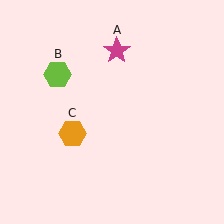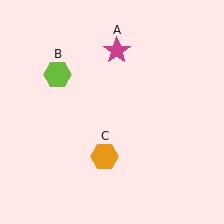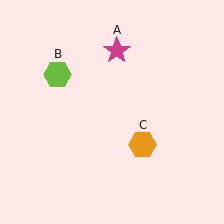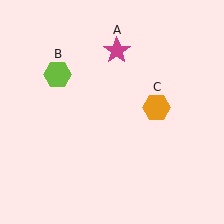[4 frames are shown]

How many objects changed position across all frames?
1 object changed position: orange hexagon (object C).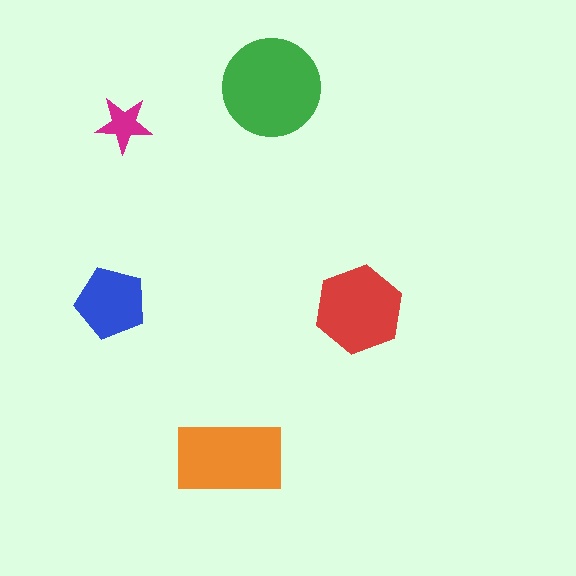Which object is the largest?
The green circle.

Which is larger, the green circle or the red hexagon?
The green circle.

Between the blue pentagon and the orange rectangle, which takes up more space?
The orange rectangle.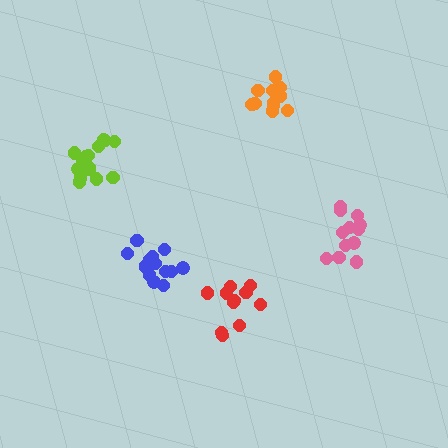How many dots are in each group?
Group 1: 15 dots, Group 2: 12 dots, Group 3: 11 dots, Group 4: 14 dots, Group 5: 12 dots (64 total).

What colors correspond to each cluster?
The clusters are colored: lime, red, orange, blue, pink.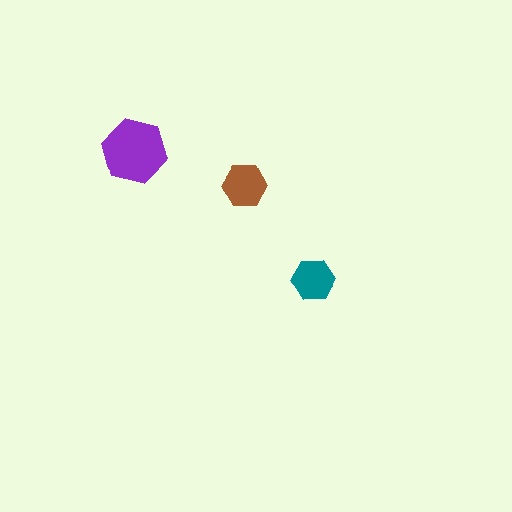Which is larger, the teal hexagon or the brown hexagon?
The brown one.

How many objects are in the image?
There are 3 objects in the image.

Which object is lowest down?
The teal hexagon is bottommost.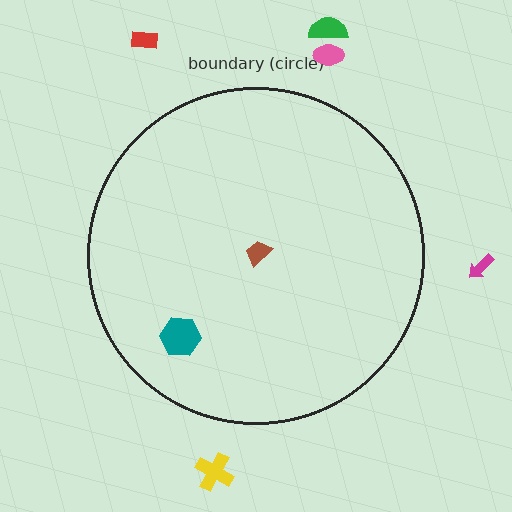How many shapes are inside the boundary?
2 inside, 5 outside.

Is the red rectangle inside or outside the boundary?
Outside.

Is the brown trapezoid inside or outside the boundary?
Inside.